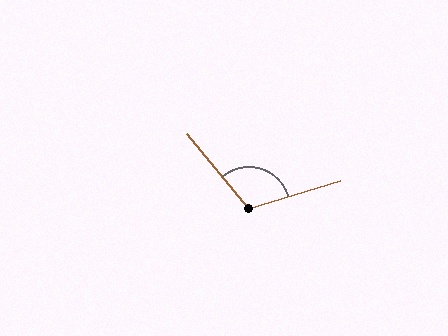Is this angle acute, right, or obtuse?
It is obtuse.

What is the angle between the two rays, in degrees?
Approximately 112 degrees.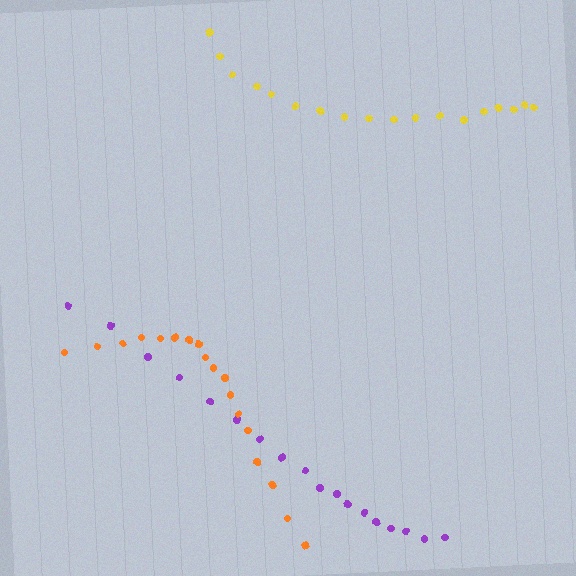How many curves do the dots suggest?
There are 3 distinct paths.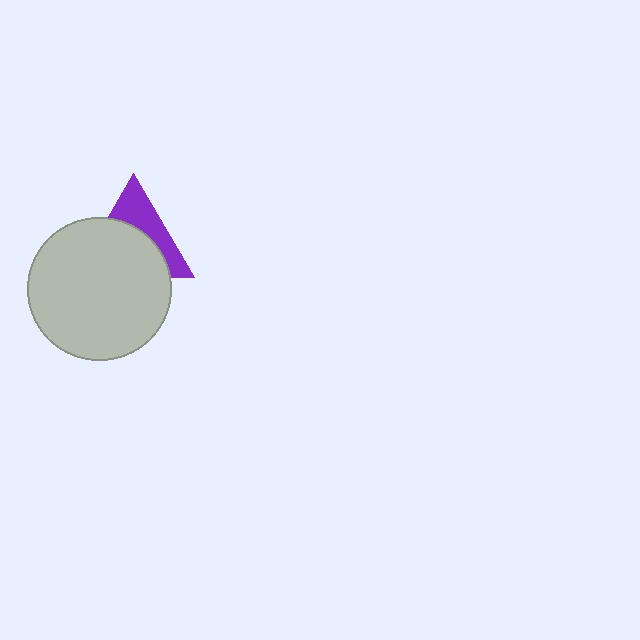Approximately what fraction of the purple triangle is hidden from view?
Roughly 60% of the purple triangle is hidden behind the light gray circle.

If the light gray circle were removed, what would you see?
You would see the complete purple triangle.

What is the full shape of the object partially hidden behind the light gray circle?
The partially hidden object is a purple triangle.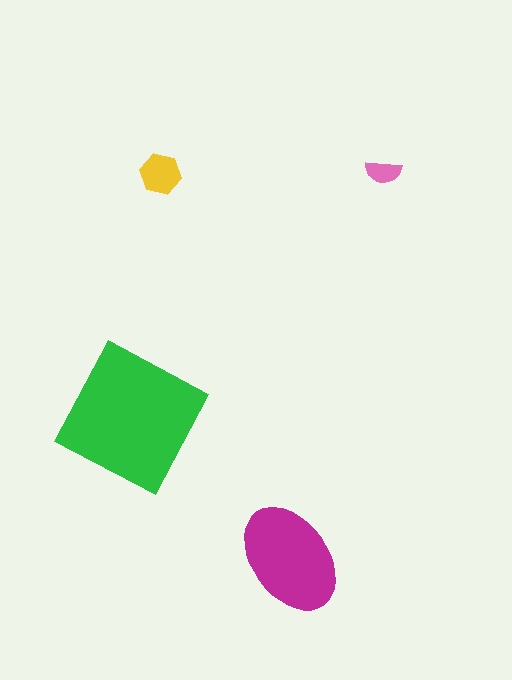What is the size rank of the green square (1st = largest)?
1st.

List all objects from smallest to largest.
The pink semicircle, the yellow hexagon, the magenta ellipse, the green square.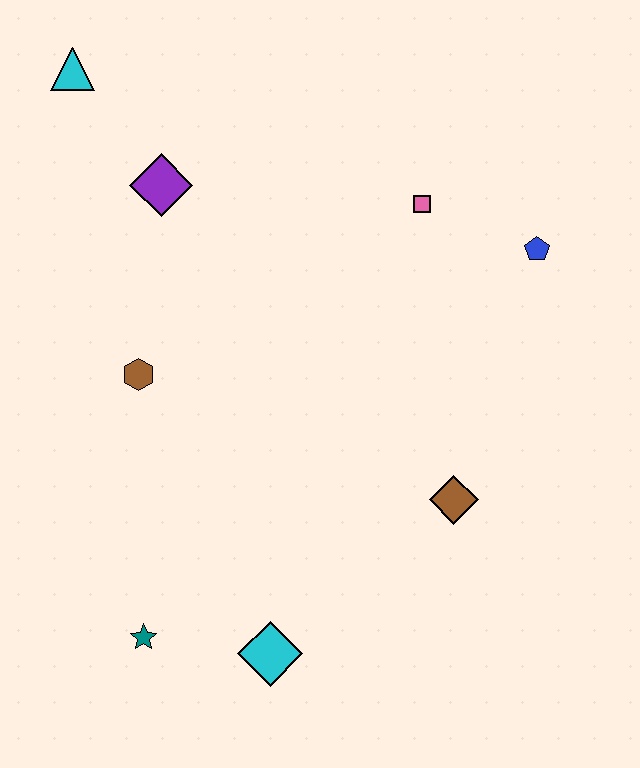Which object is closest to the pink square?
The blue pentagon is closest to the pink square.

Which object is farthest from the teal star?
The cyan triangle is farthest from the teal star.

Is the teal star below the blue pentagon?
Yes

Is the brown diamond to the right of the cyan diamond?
Yes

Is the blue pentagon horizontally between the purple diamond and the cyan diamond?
No